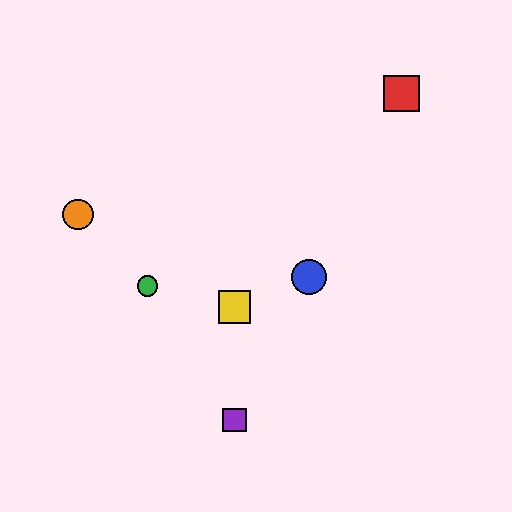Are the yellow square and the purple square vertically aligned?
Yes, both are at x≈235.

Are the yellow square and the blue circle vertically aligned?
No, the yellow square is at x≈235 and the blue circle is at x≈309.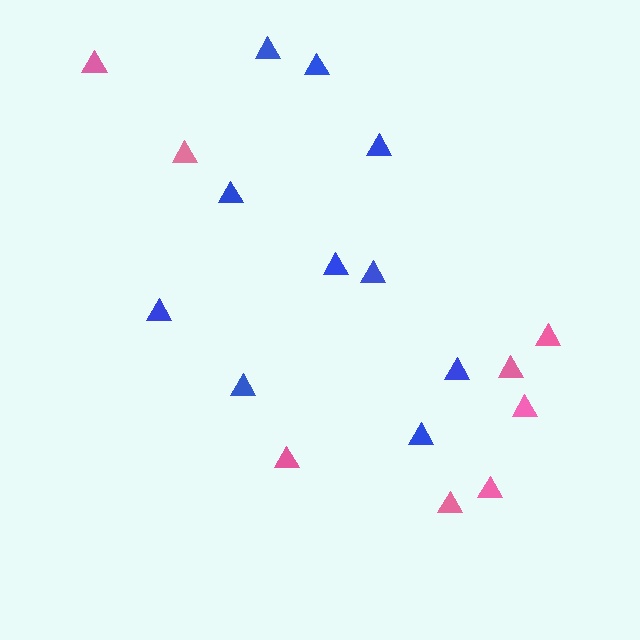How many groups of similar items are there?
There are 2 groups: one group of blue triangles (10) and one group of pink triangles (8).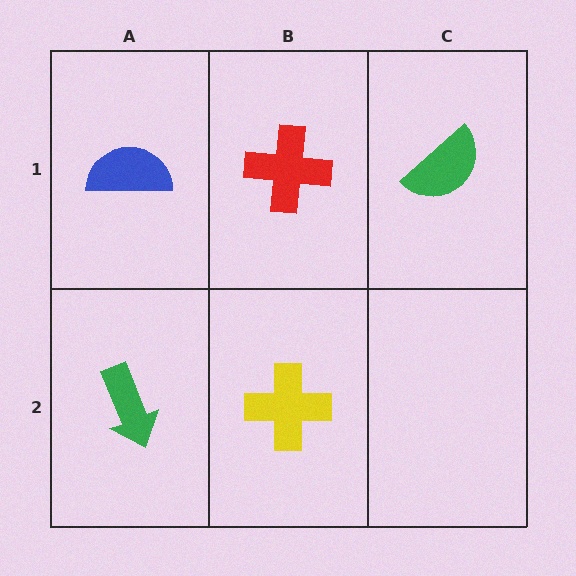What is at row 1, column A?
A blue semicircle.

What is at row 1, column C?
A green semicircle.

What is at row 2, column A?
A green arrow.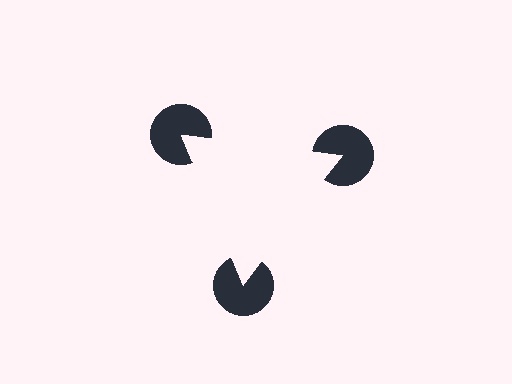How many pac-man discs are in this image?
There are 3 — one at each vertex of the illusory triangle.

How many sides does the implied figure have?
3 sides.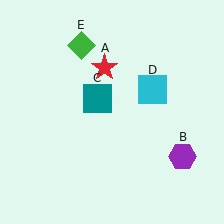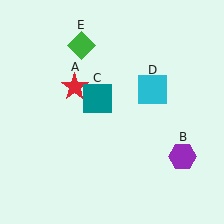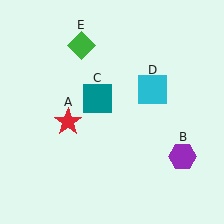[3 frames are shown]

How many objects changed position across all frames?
1 object changed position: red star (object A).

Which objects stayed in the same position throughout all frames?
Purple hexagon (object B) and teal square (object C) and cyan square (object D) and green diamond (object E) remained stationary.